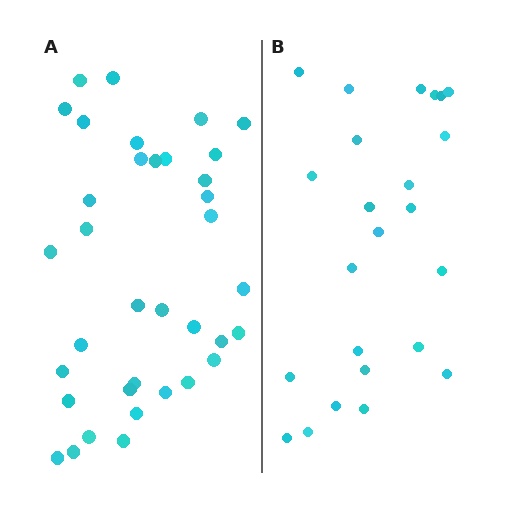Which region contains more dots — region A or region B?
Region A (the left region) has more dots.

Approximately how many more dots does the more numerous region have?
Region A has roughly 12 or so more dots than region B.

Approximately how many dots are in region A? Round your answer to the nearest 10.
About 40 dots. (The exact count is 36, which rounds to 40.)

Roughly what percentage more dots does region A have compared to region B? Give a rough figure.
About 50% more.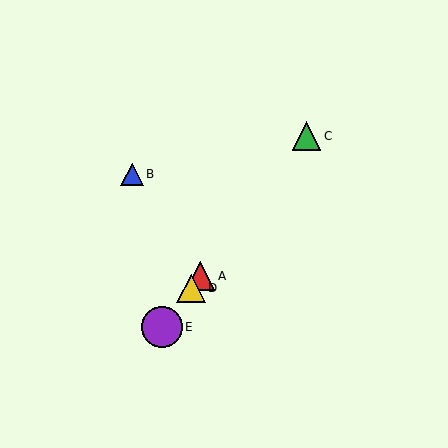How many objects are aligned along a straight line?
4 objects (A, C, D, E) are aligned along a straight line.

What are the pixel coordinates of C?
Object C is at (306, 136).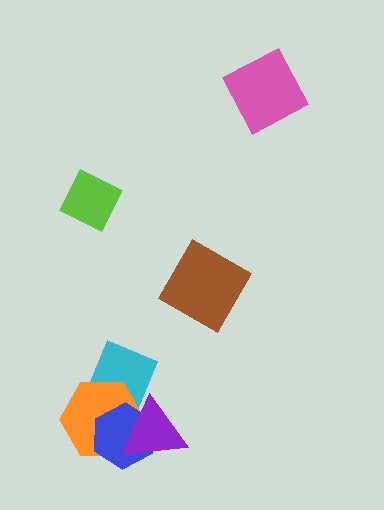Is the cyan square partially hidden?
Yes, it is partially covered by another shape.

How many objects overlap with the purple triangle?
2 objects overlap with the purple triangle.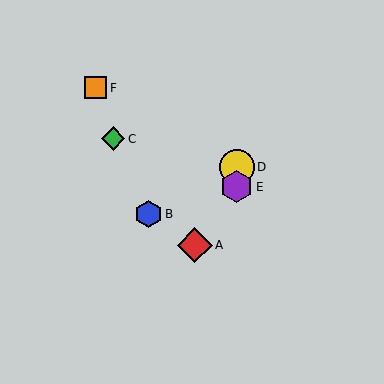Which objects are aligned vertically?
Objects D, E are aligned vertically.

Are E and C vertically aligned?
No, E is at x≈237 and C is at x≈113.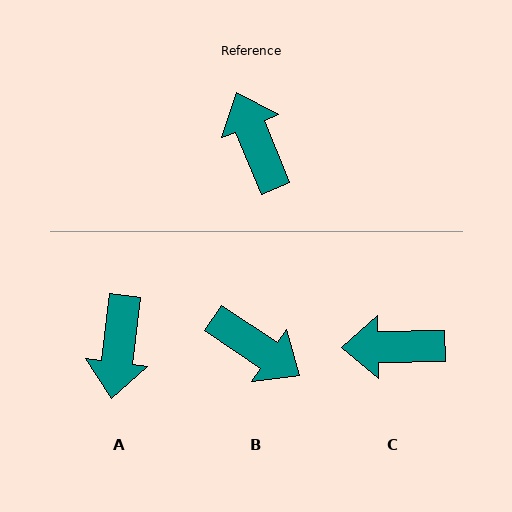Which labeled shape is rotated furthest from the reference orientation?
A, about 150 degrees away.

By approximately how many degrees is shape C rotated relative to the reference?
Approximately 69 degrees counter-clockwise.